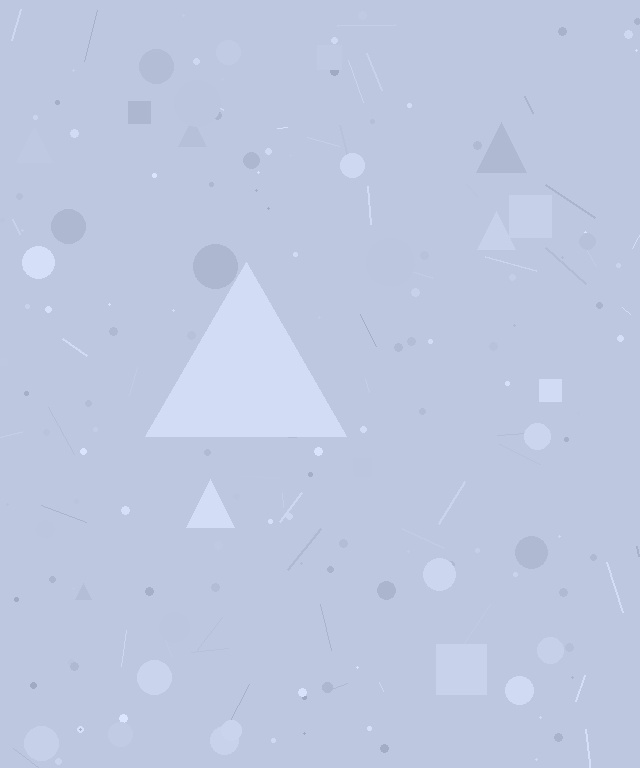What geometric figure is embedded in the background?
A triangle is embedded in the background.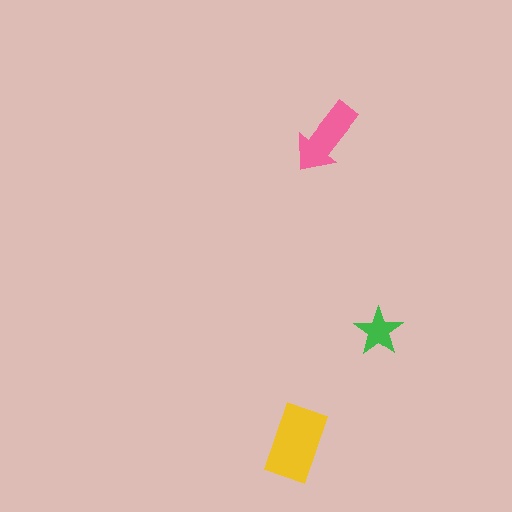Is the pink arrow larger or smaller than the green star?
Larger.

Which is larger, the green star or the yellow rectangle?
The yellow rectangle.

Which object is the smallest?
The green star.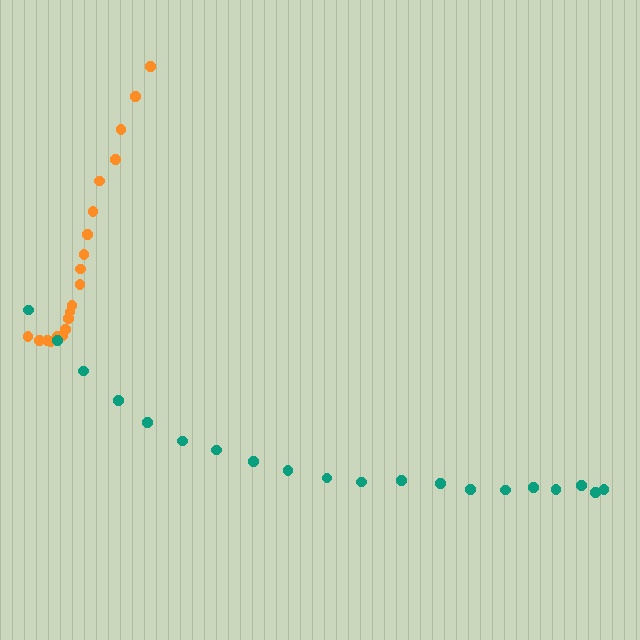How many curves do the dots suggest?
There are 2 distinct paths.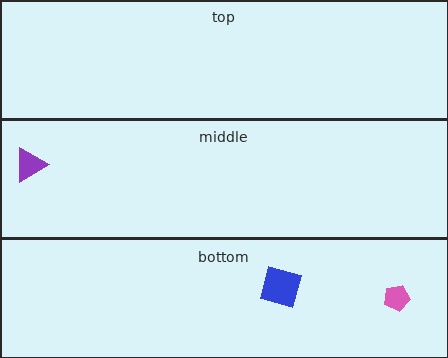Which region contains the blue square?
The bottom region.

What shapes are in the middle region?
The purple triangle.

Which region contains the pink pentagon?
The bottom region.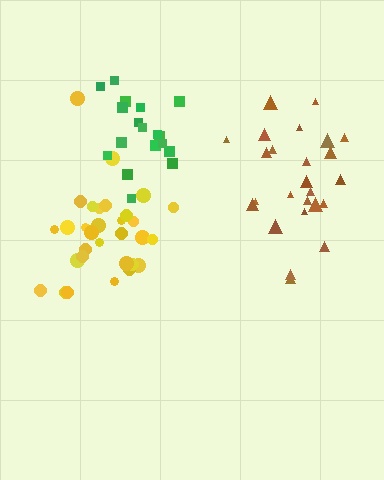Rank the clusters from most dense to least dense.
green, yellow, brown.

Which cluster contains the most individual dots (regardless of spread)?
Yellow (31).